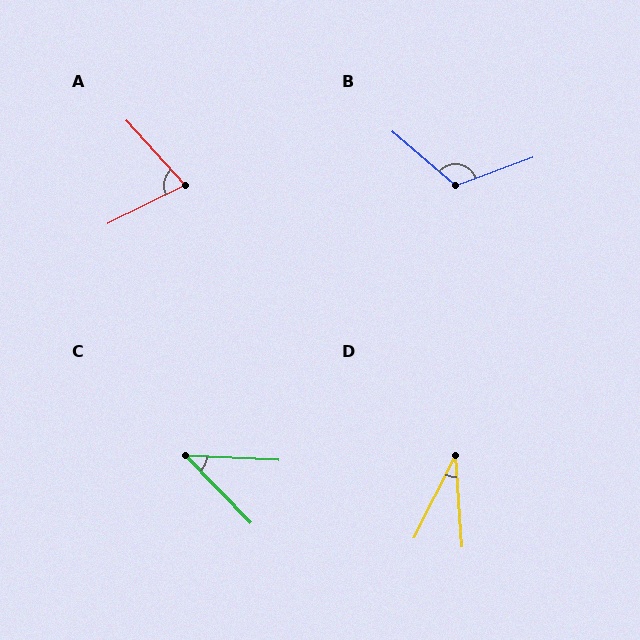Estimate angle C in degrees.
Approximately 43 degrees.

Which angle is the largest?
B, at approximately 119 degrees.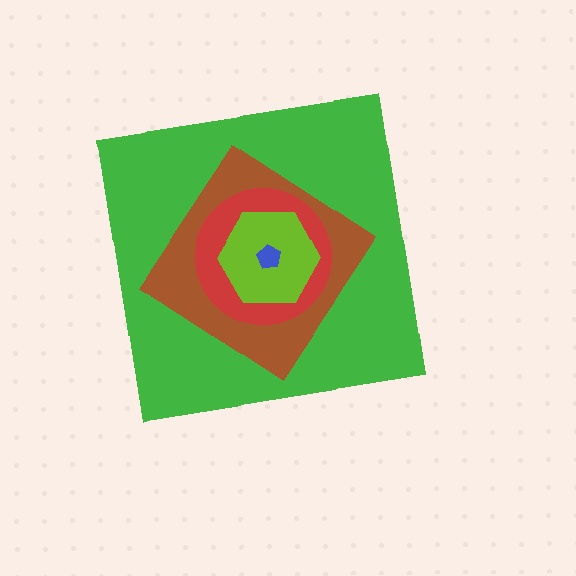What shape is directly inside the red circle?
The lime hexagon.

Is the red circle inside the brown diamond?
Yes.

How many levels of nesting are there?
5.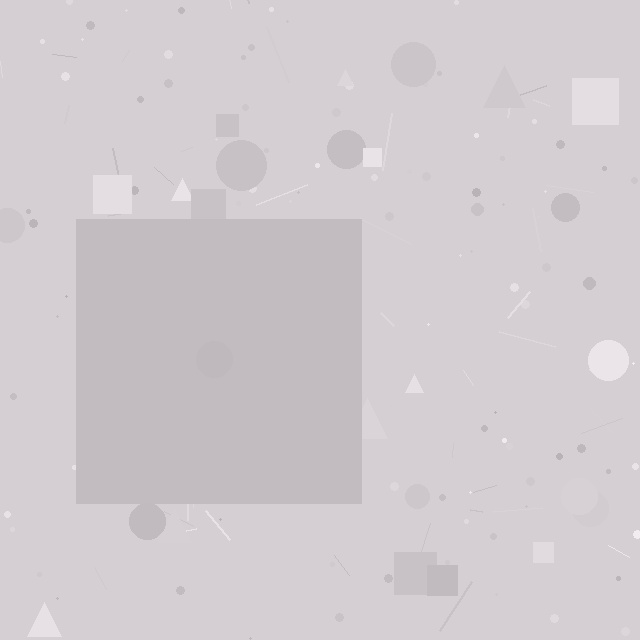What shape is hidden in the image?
A square is hidden in the image.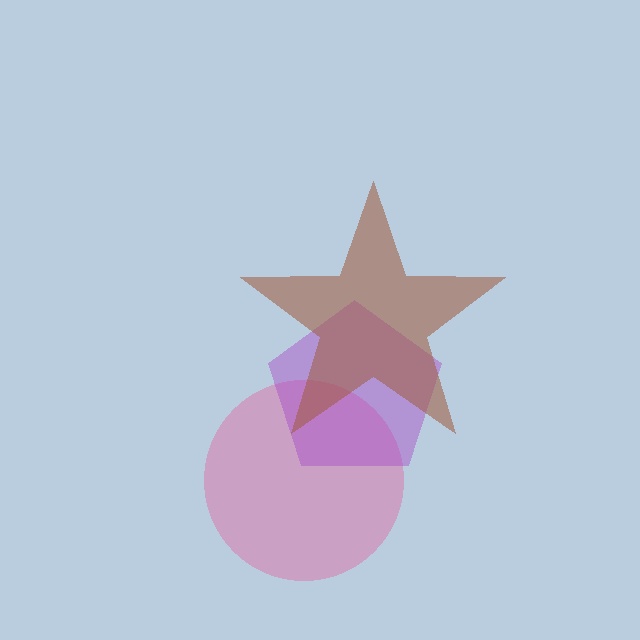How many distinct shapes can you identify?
There are 3 distinct shapes: a pink circle, a purple pentagon, a brown star.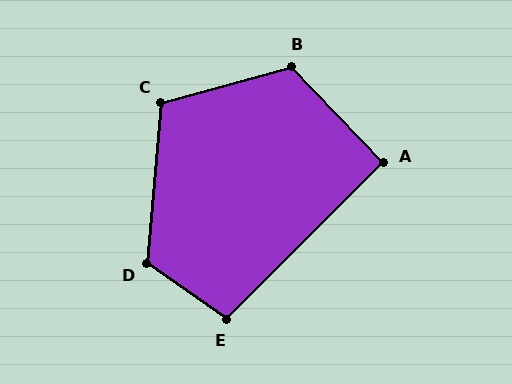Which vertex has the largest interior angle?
D, at approximately 120 degrees.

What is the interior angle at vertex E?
Approximately 100 degrees (obtuse).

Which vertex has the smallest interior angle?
A, at approximately 91 degrees.